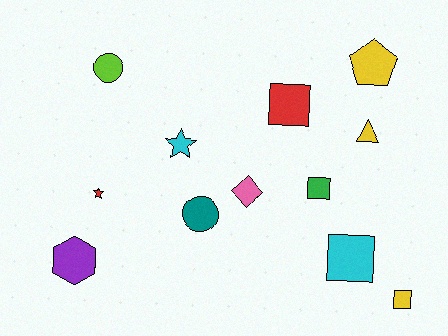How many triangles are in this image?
There is 1 triangle.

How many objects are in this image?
There are 12 objects.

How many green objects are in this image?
There is 1 green object.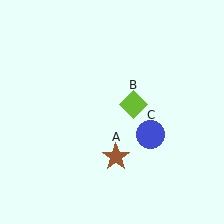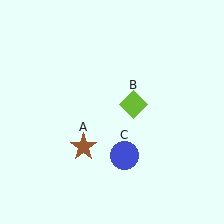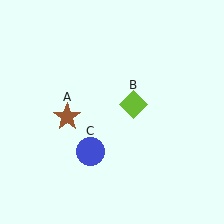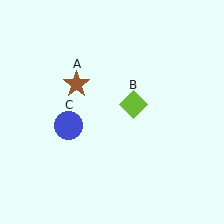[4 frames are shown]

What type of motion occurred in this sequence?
The brown star (object A), blue circle (object C) rotated clockwise around the center of the scene.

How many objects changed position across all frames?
2 objects changed position: brown star (object A), blue circle (object C).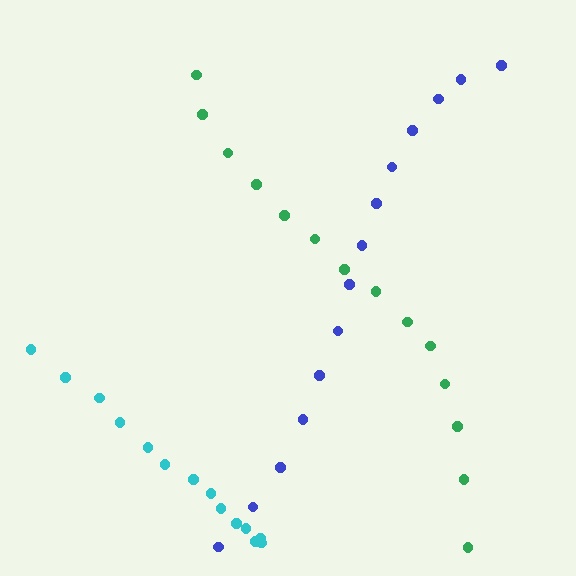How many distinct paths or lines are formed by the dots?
There are 3 distinct paths.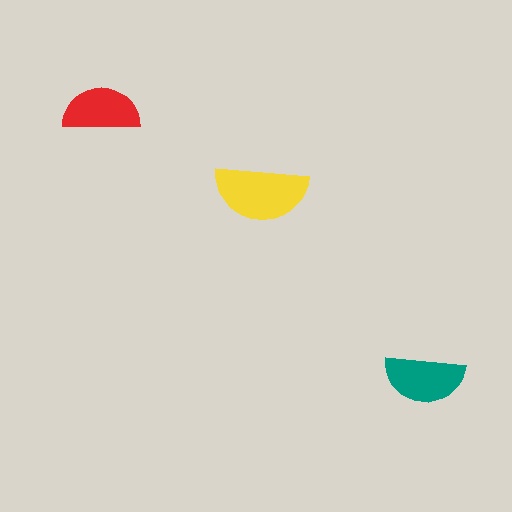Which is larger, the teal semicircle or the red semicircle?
The teal one.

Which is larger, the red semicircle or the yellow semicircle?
The yellow one.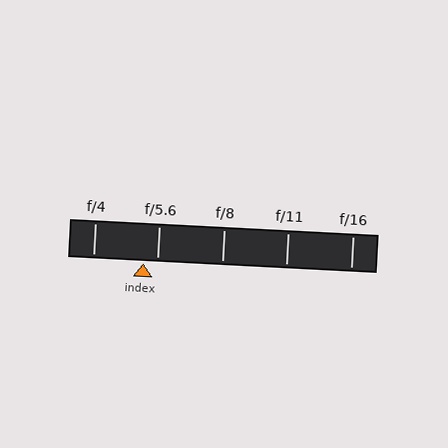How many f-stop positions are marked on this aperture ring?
There are 5 f-stop positions marked.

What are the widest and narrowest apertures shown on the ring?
The widest aperture shown is f/4 and the narrowest is f/16.